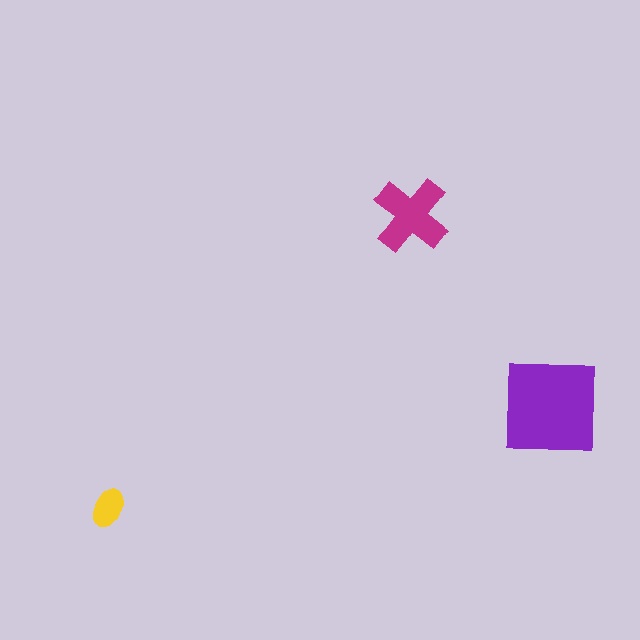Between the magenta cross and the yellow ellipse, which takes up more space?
The magenta cross.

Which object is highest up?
The magenta cross is topmost.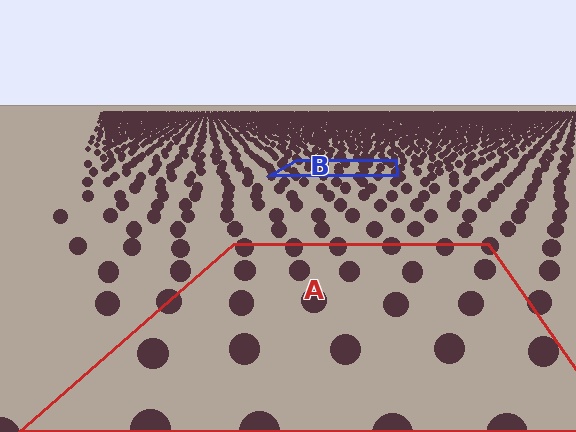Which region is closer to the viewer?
Region A is closer. The texture elements there are larger and more spread out.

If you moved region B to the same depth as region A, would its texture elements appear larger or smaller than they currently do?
They would appear larger. At a closer depth, the same texture elements are projected at a bigger on-screen size.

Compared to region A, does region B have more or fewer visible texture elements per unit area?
Region B has more texture elements per unit area — they are packed more densely because it is farther away.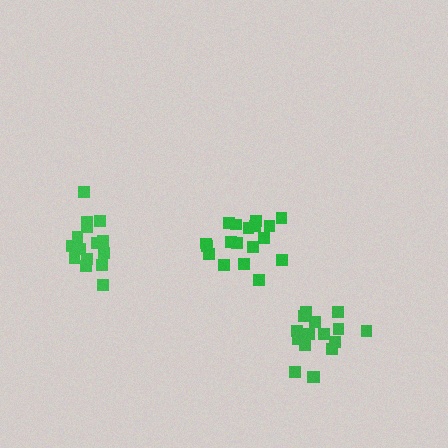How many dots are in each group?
Group 1: 18 dots, Group 2: 16 dots, Group 3: 15 dots (49 total).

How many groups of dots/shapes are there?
There are 3 groups.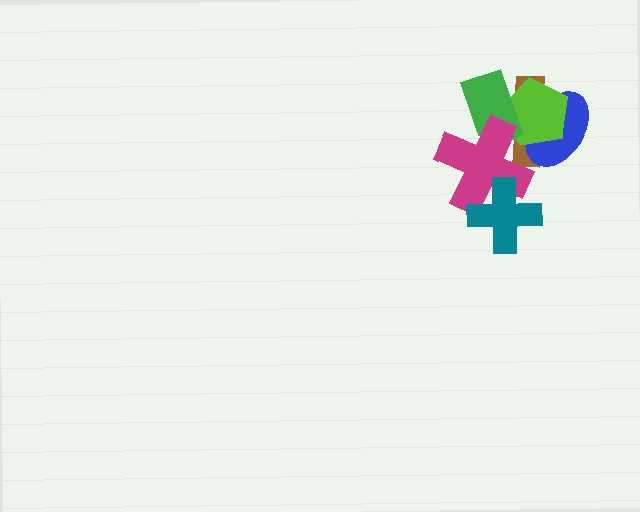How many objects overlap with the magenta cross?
4 objects overlap with the magenta cross.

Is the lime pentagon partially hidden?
Yes, it is partially covered by another shape.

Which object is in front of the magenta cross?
The teal cross is in front of the magenta cross.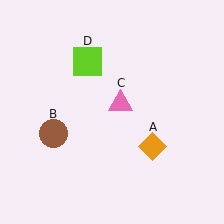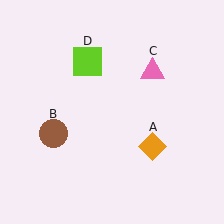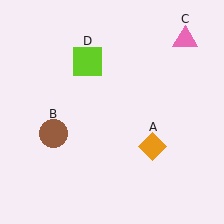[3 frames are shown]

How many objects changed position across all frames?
1 object changed position: pink triangle (object C).